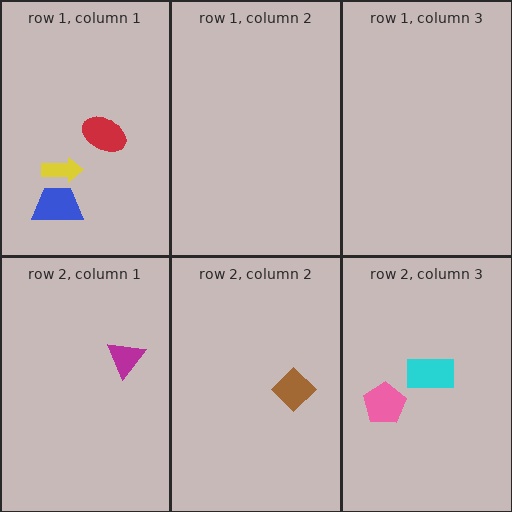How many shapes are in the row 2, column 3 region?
2.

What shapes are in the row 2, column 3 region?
The cyan rectangle, the pink pentagon.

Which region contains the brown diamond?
The row 2, column 2 region.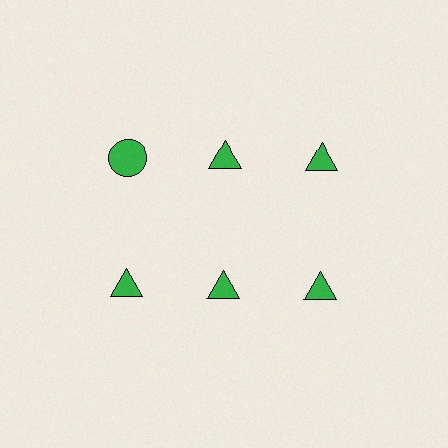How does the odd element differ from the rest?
It has a different shape: circle instead of triangle.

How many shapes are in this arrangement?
There are 6 shapes arranged in a grid pattern.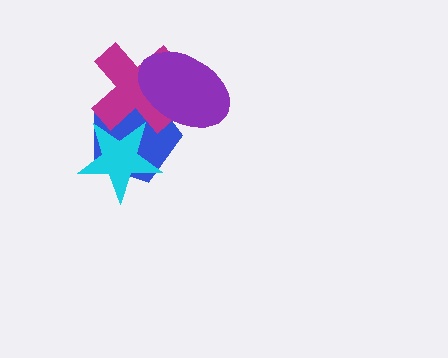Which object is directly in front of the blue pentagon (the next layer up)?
The magenta cross is directly in front of the blue pentagon.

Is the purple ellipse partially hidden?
No, no other shape covers it.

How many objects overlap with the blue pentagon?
3 objects overlap with the blue pentagon.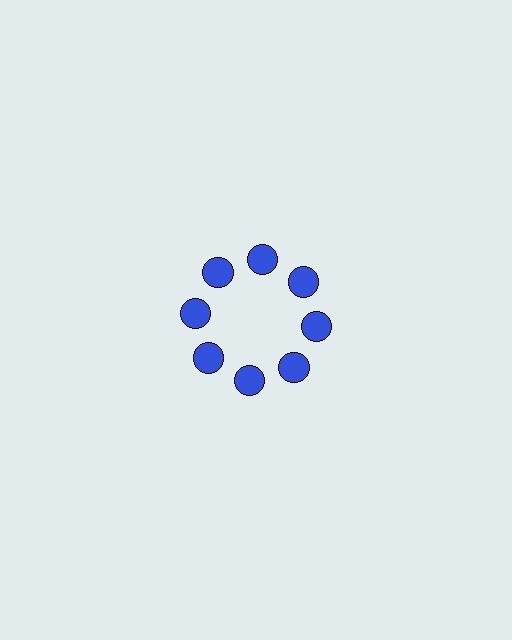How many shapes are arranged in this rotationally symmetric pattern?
There are 8 shapes, arranged in 8 groups of 1.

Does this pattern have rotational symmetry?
Yes, this pattern has 8-fold rotational symmetry. It looks the same after rotating 45 degrees around the center.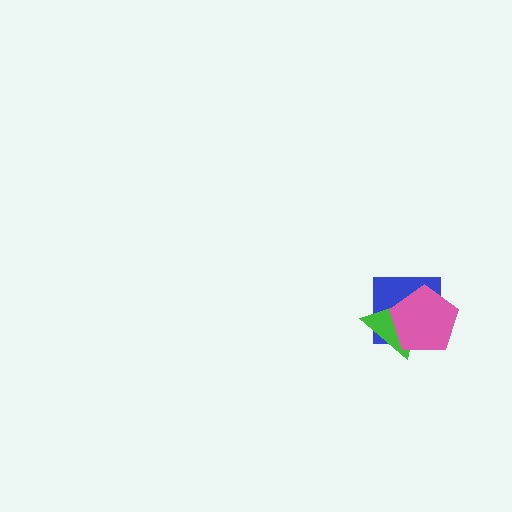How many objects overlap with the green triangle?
2 objects overlap with the green triangle.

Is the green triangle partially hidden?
Yes, it is partially covered by another shape.